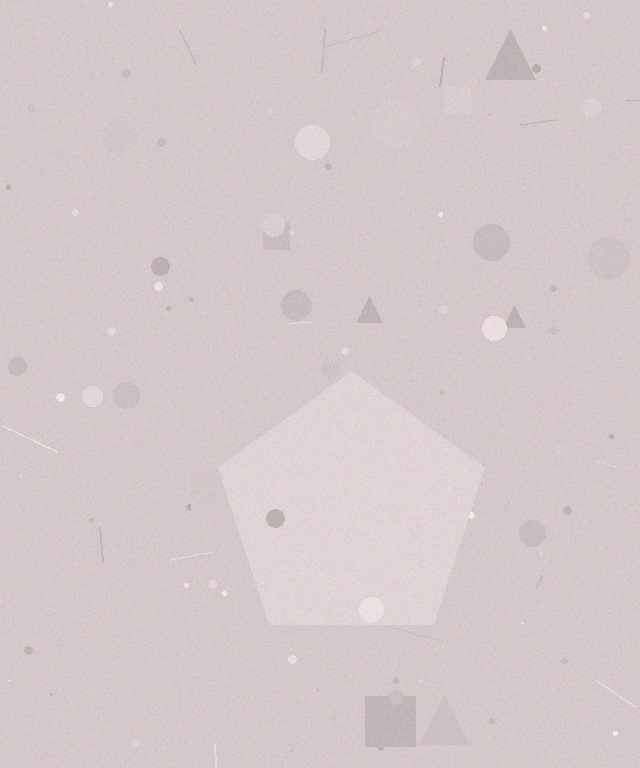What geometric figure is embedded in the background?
A pentagon is embedded in the background.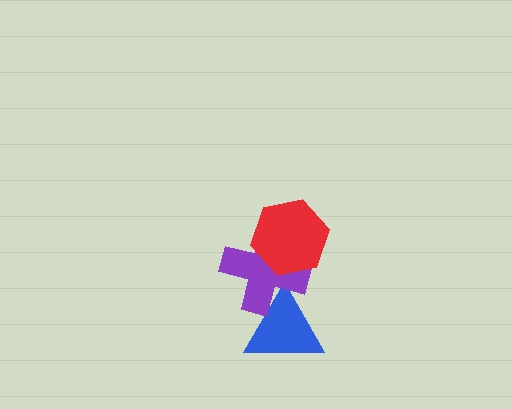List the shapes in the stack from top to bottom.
From top to bottom: the red hexagon, the purple cross, the blue triangle.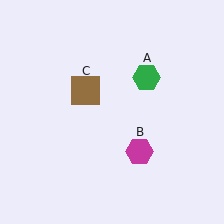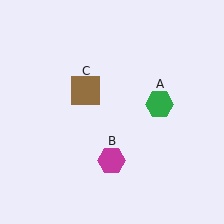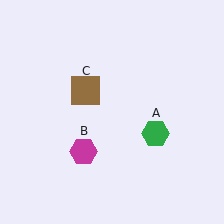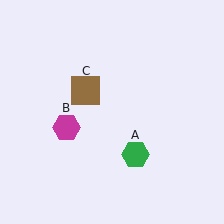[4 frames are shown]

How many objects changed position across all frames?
2 objects changed position: green hexagon (object A), magenta hexagon (object B).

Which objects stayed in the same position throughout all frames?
Brown square (object C) remained stationary.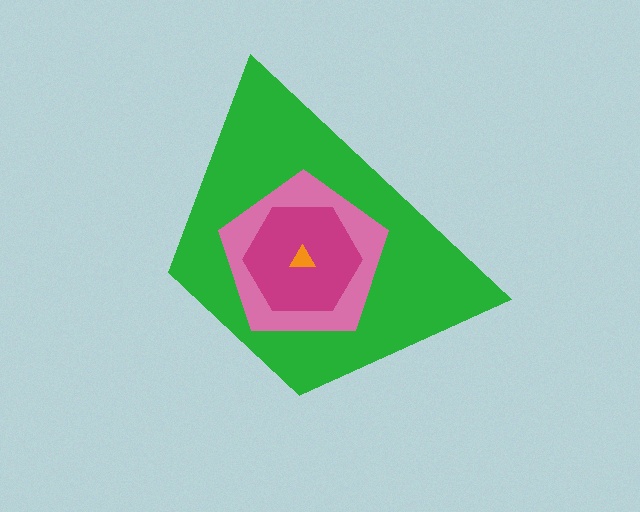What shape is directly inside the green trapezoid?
The pink pentagon.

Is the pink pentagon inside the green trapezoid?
Yes.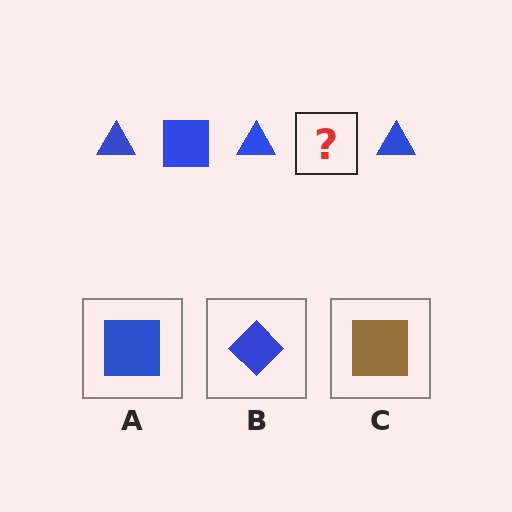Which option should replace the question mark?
Option A.